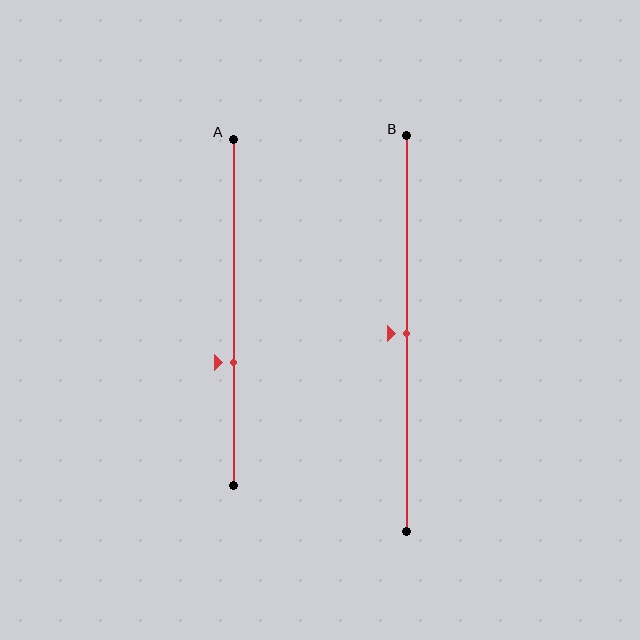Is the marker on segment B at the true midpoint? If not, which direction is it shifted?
Yes, the marker on segment B is at the true midpoint.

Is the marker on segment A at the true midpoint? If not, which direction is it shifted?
No, the marker on segment A is shifted downward by about 14% of the segment length.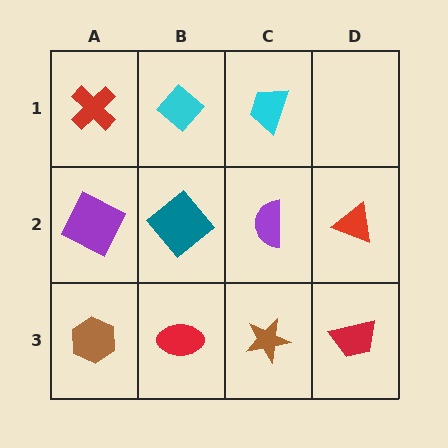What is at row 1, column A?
A red cross.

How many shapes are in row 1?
3 shapes.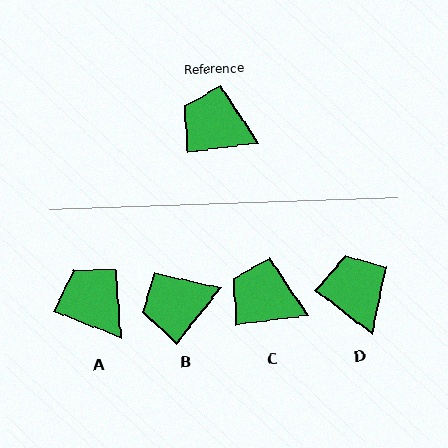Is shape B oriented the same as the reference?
No, it is off by about 44 degrees.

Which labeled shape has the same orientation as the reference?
C.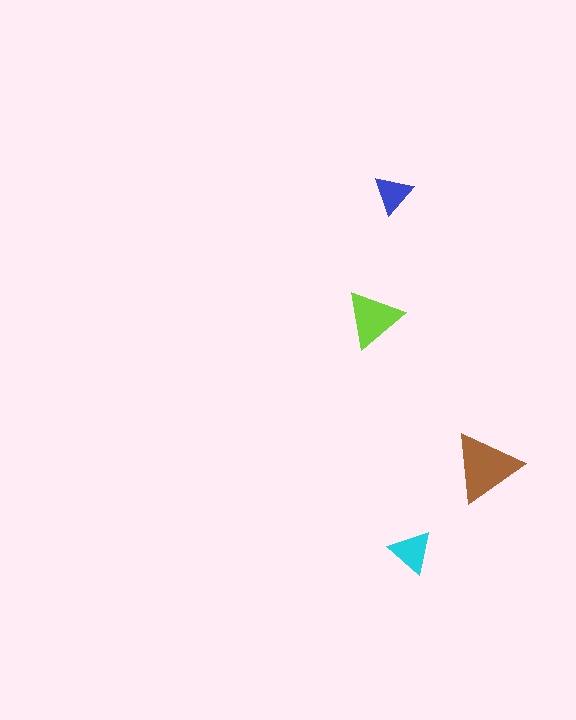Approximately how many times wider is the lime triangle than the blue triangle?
About 1.5 times wider.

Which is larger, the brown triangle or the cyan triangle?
The brown one.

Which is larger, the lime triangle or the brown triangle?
The brown one.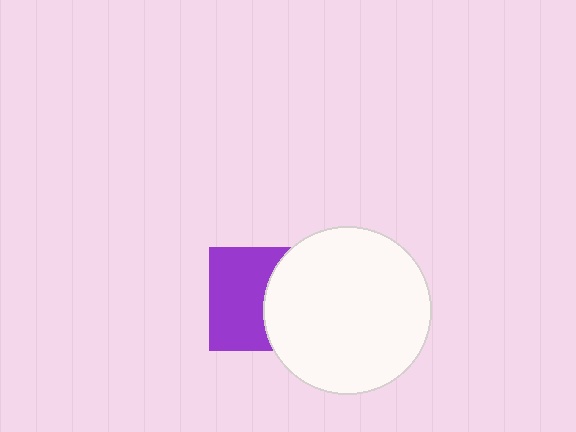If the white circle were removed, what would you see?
You would see the complete purple square.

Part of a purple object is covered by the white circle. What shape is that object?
It is a square.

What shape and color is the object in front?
The object in front is a white circle.